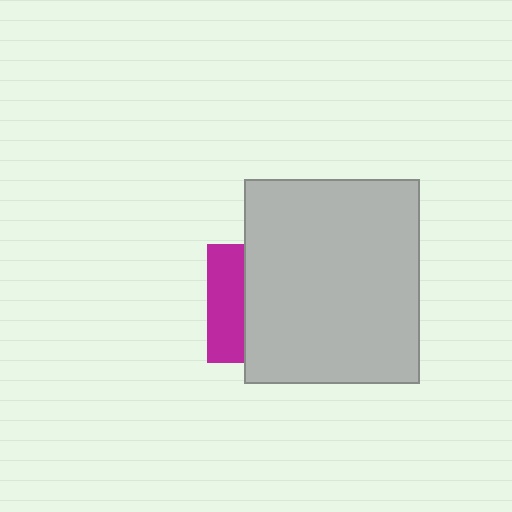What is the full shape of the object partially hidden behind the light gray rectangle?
The partially hidden object is a magenta square.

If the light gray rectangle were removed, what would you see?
You would see the complete magenta square.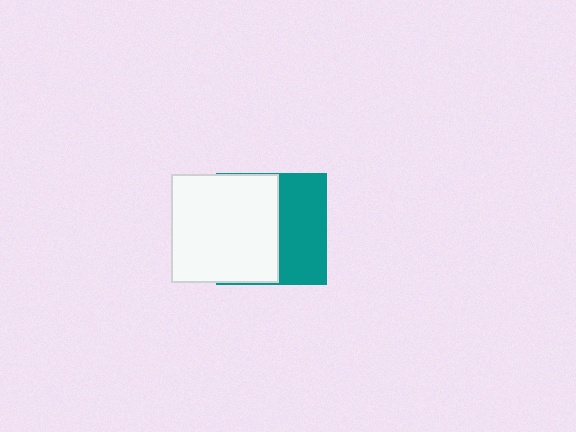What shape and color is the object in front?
The object in front is a white rectangle.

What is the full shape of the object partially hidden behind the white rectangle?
The partially hidden object is a teal square.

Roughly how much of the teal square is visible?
A small part of it is visible (roughly 44%).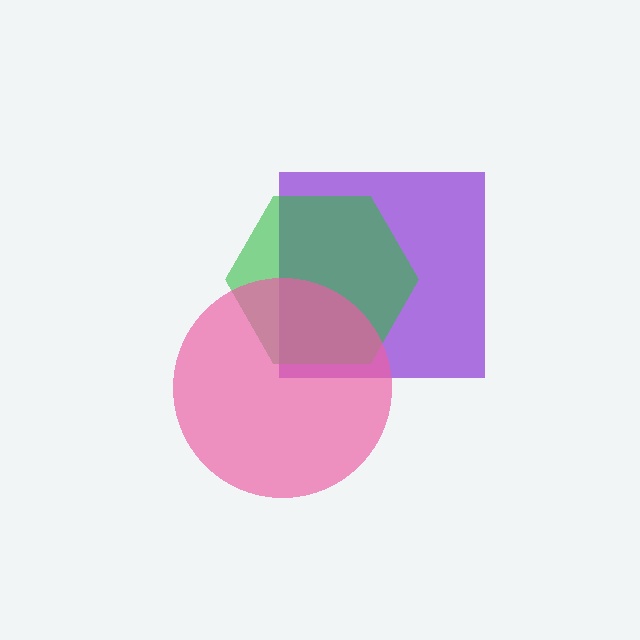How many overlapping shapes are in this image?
There are 3 overlapping shapes in the image.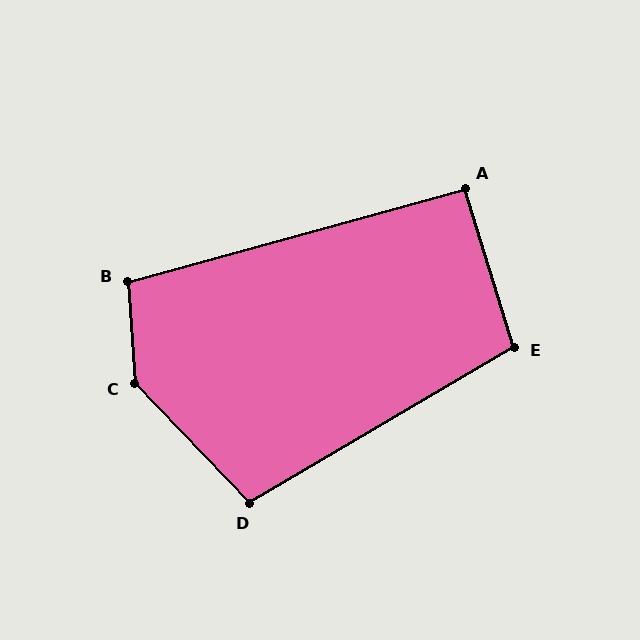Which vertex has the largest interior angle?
C, at approximately 140 degrees.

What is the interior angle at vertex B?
Approximately 102 degrees (obtuse).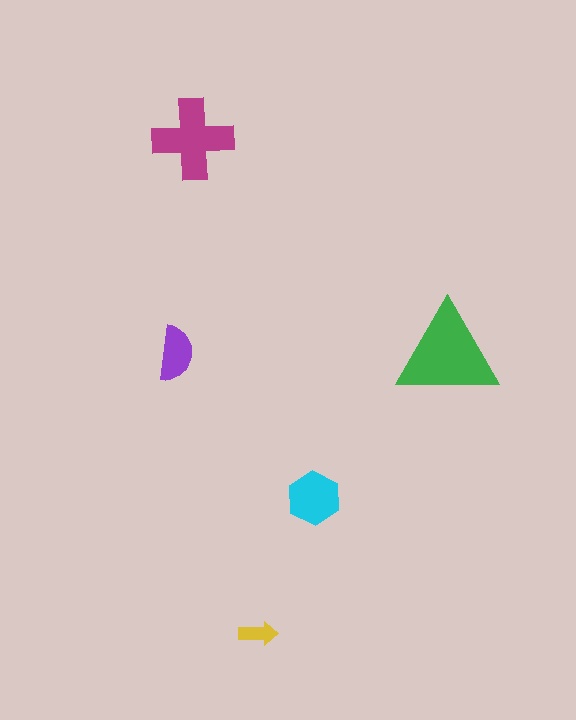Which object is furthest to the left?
The purple semicircle is leftmost.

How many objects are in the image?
There are 5 objects in the image.